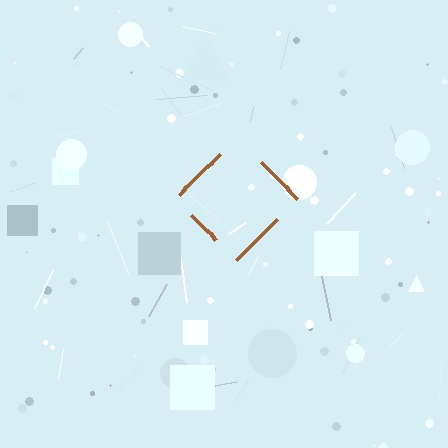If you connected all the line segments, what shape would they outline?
They would outline a diamond.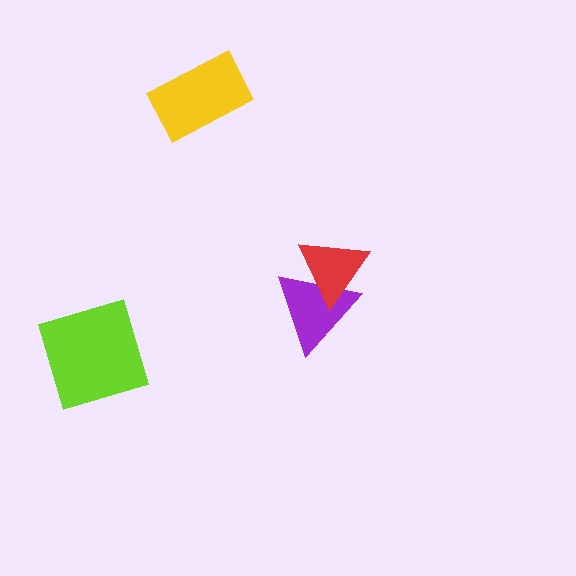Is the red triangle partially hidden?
No, no other shape covers it.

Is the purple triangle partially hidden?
Yes, it is partially covered by another shape.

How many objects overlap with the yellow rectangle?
0 objects overlap with the yellow rectangle.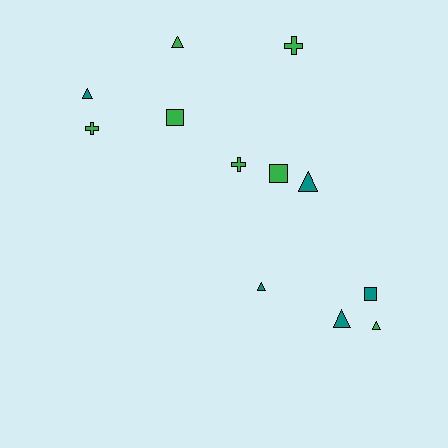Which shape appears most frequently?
Triangle, with 6 objects.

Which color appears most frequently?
Green, with 7 objects.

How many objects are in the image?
There are 12 objects.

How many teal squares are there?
There is 1 teal square.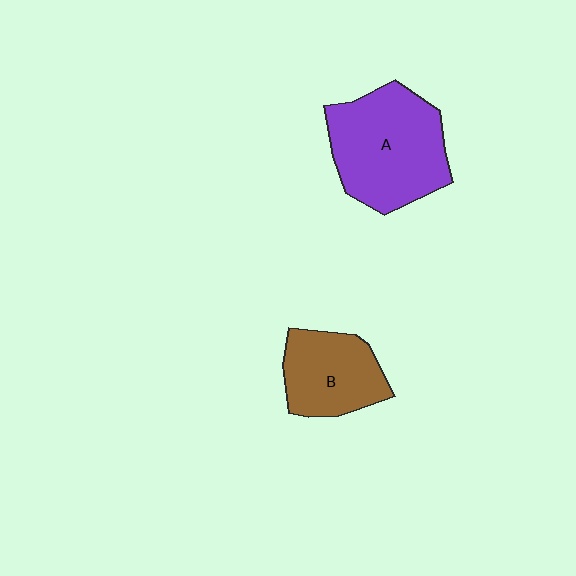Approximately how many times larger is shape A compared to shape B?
Approximately 1.6 times.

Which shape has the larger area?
Shape A (purple).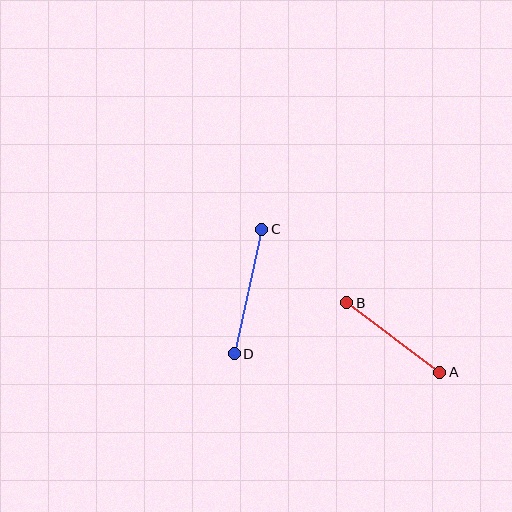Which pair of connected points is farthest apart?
Points C and D are farthest apart.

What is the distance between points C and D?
The distance is approximately 127 pixels.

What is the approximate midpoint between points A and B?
The midpoint is at approximately (393, 337) pixels.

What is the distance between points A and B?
The distance is approximately 116 pixels.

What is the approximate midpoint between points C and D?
The midpoint is at approximately (248, 292) pixels.